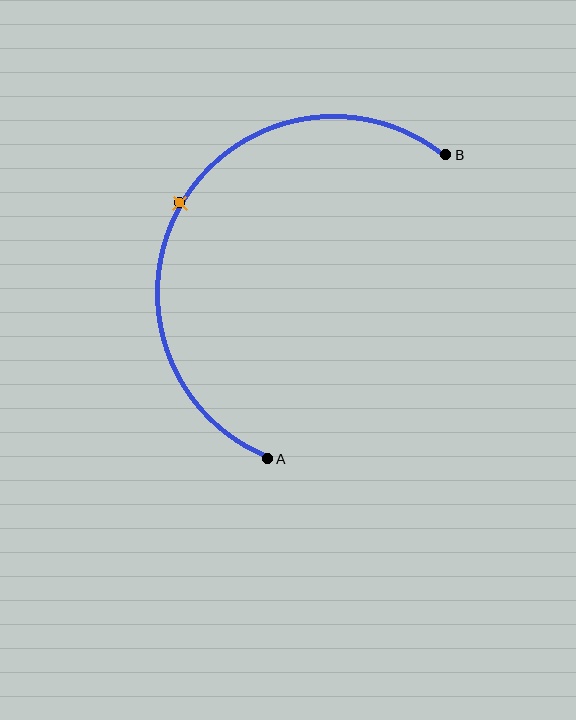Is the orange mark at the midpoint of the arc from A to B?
Yes. The orange mark lies on the arc at equal arc-length from both A and B — it is the arc midpoint.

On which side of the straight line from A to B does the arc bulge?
The arc bulges to the left of the straight line connecting A and B.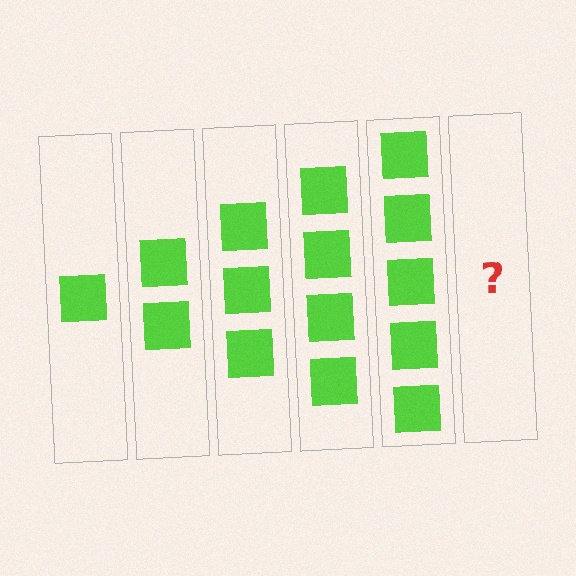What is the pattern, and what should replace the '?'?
The pattern is that each step adds one more square. The '?' should be 6 squares.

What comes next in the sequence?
The next element should be 6 squares.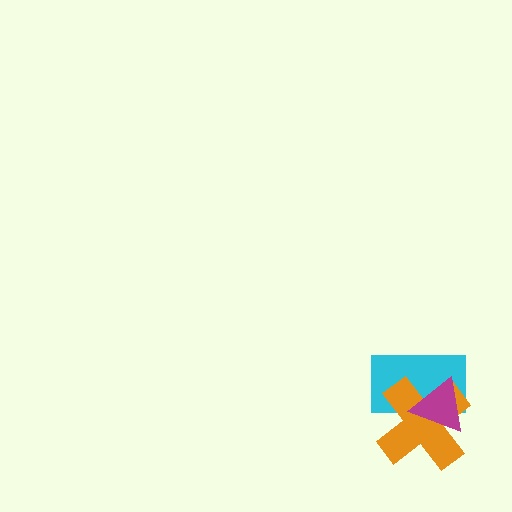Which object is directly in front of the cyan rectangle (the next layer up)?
The orange cross is directly in front of the cyan rectangle.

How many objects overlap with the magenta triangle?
2 objects overlap with the magenta triangle.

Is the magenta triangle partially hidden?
No, no other shape covers it.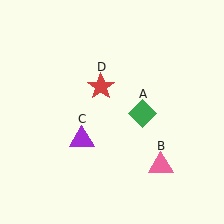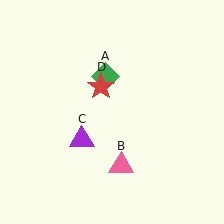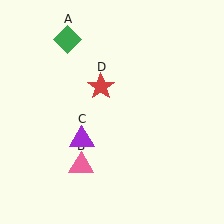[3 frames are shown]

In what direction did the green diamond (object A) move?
The green diamond (object A) moved up and to the left.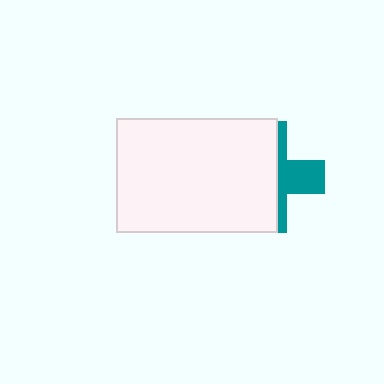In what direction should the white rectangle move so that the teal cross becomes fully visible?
The white rectangle should move left. That is the shortest direction to clear the overlap and leave the teal cross fully visible.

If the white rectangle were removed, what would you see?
You would see the complete teal cross.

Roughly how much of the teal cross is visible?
A small part of it is visible (roughly 37%).